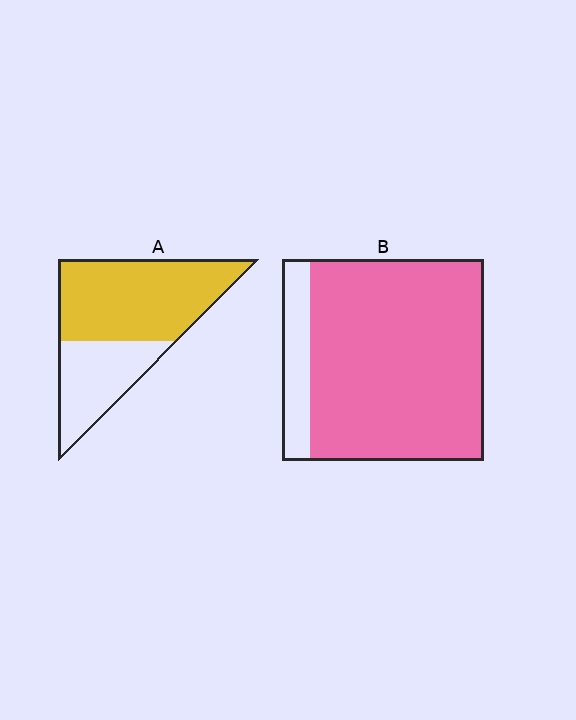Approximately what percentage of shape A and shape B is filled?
A is approximately 65% and B is approximately 85%.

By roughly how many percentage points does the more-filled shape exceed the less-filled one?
By roughly 20 percentage points (B over A).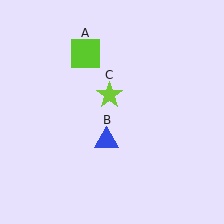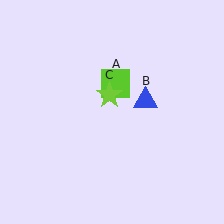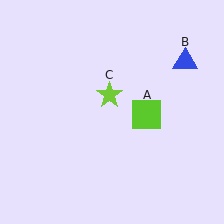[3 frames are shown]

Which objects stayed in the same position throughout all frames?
Lime star (object C) remained stationary.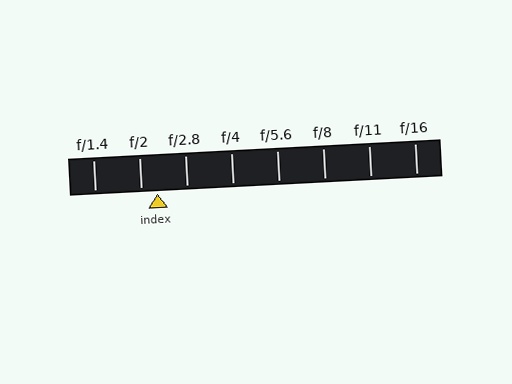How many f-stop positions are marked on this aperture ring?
There are 8 f-stop positions marked.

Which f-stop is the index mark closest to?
The index mark is closest to f/2.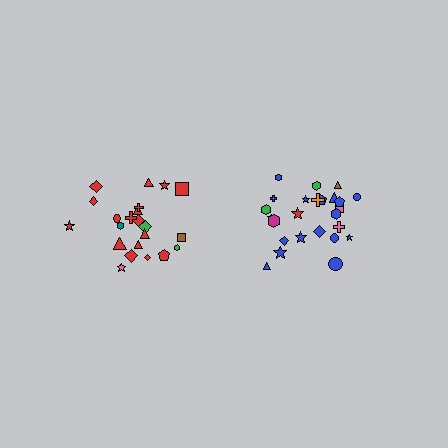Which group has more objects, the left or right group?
The right group.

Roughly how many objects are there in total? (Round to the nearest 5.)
Roughly 45 objects in total.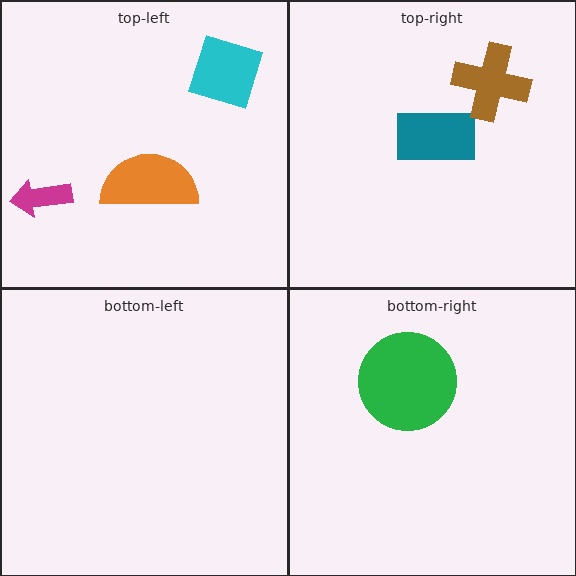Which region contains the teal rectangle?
The top-right region.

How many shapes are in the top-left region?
3.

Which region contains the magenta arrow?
The top-left region.